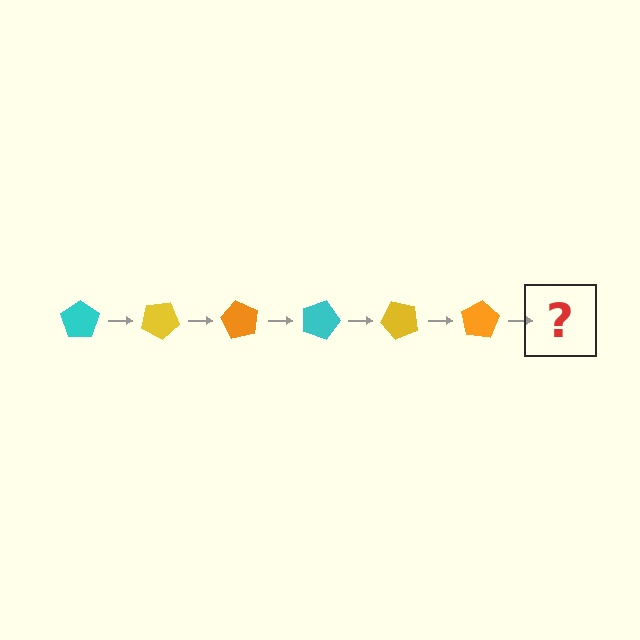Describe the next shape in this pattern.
It should be a cyan pentagon, rotated 180 degrees from the start.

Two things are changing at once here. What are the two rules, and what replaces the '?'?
The two rules are that it rotates 30 degrees each step and the color cycles through cyan, yellow, and orange. The '?' should be a cyan pentagon, rotated 180 degrees from the start.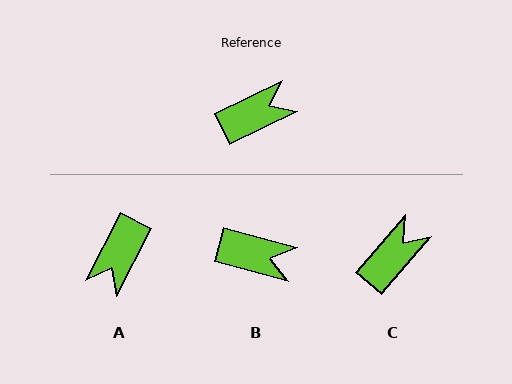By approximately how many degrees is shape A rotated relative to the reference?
Approximately 143 degrees clockwise.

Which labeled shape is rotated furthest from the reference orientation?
A, about 143 degrees away.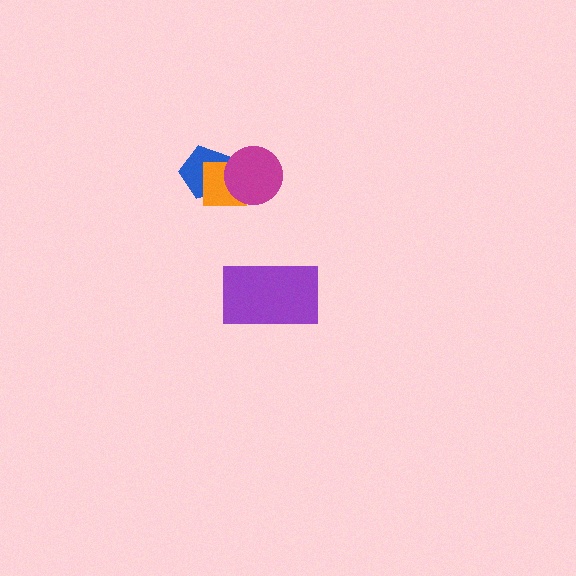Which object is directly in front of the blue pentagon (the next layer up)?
The orange square is directly in front of the blue pentagon.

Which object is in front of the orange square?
The magenta circle is in front of the orange square.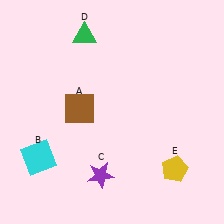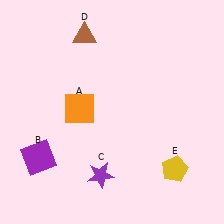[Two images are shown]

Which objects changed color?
A changed from brown to orange. B changed from cyan to purple. D changed from green to brown.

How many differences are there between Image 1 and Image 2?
There are 3 differences between the two images.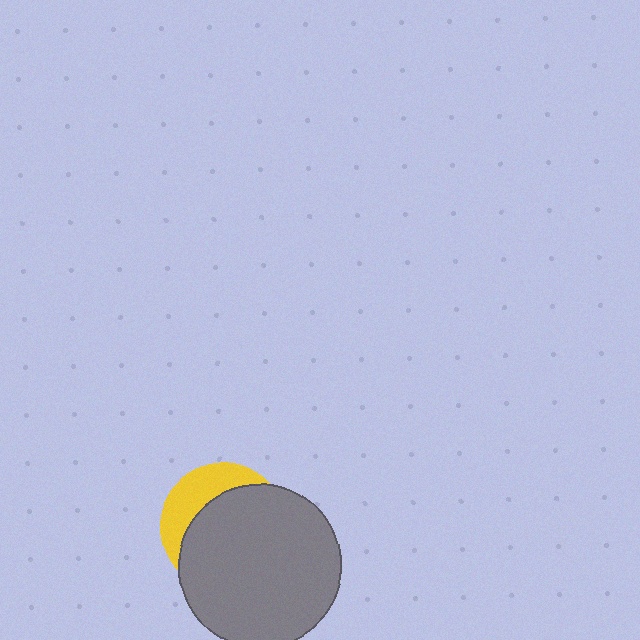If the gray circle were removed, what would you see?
You would see the complete yellow circle.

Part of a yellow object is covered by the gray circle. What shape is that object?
It is a circle.